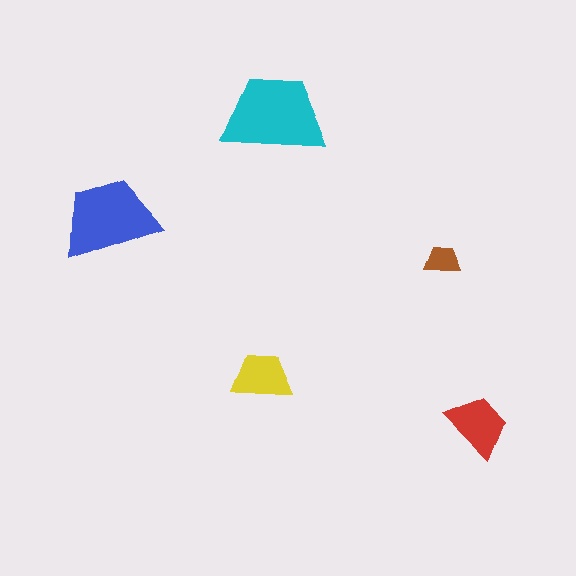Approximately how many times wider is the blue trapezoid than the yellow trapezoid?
About 1.5 times wider.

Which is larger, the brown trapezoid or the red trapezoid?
The red one.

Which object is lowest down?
The red trapezoid is bottommost.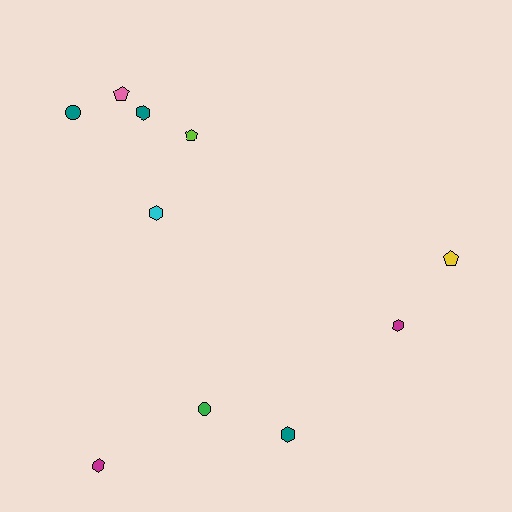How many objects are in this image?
There are 10 objects.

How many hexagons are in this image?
There are 5 hexagons.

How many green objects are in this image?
There is 1 green object.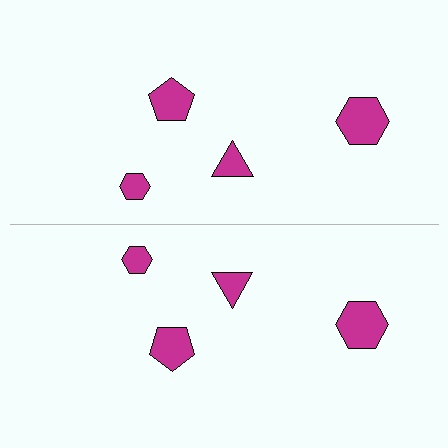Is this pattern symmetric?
Yes, this pattern has bilateral (reflection) symmetry.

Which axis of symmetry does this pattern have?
The pattern has a horizontal axis of symmetry running through the center of the image.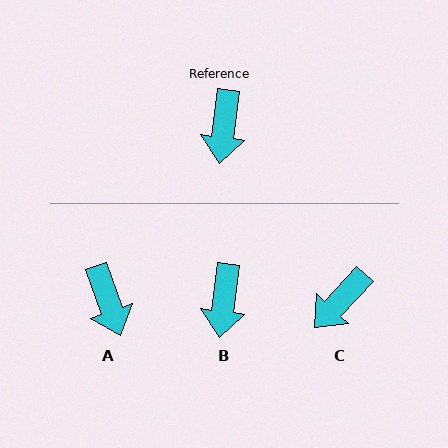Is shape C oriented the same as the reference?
No, it is off by about 36 degrees.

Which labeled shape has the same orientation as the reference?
B.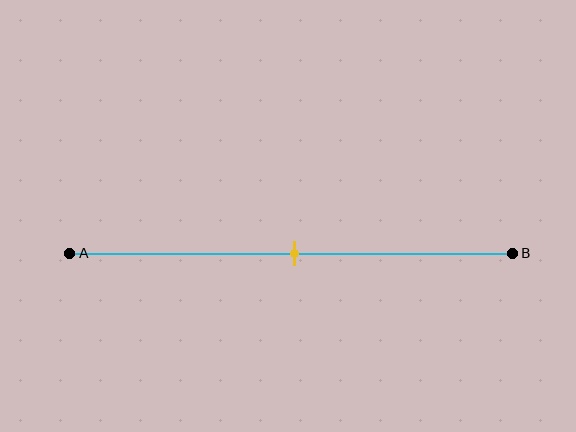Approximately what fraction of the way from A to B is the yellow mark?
The yellow mark is approximately 50% of the way from A to B.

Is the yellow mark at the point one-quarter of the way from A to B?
No, the mark is at about 50% from A, not at the 25% one-quarter point.